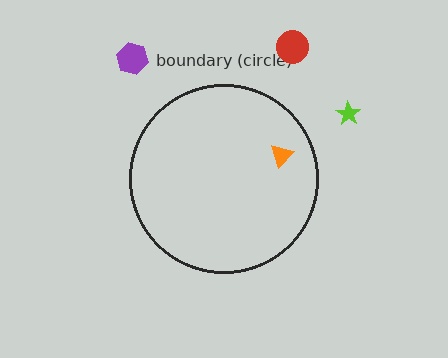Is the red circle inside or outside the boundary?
Outside.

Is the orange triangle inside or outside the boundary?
Inside.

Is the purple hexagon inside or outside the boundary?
Outside.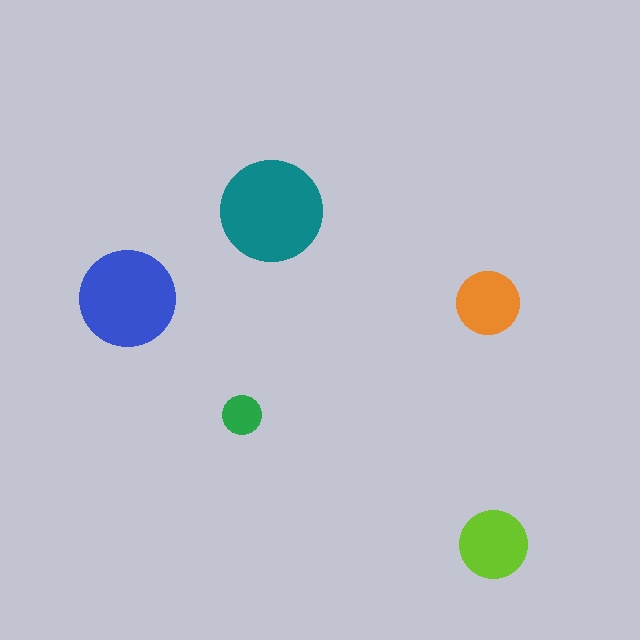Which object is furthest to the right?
The lime circle is rightmost.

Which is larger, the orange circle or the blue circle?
The blue one.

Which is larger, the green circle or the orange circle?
The orange one.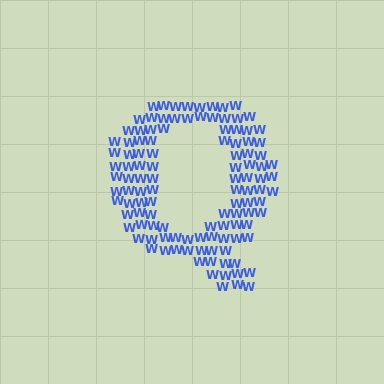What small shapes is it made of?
It is made of small letter W's.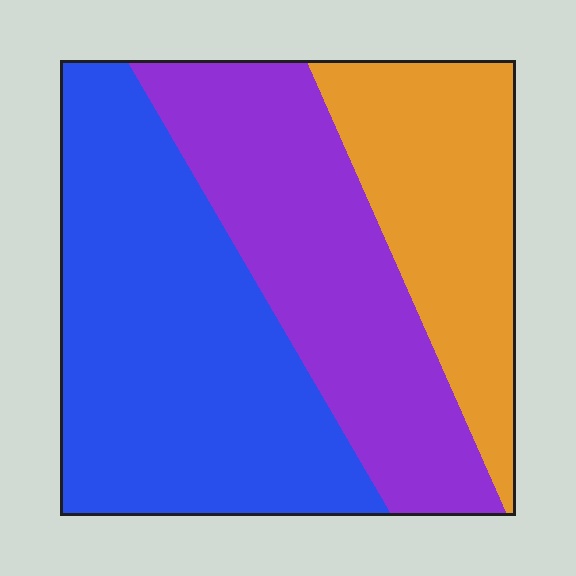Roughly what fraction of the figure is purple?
Purple covers about 30% of the figure.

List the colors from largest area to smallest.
From largest to smallest: blue, purple, orange.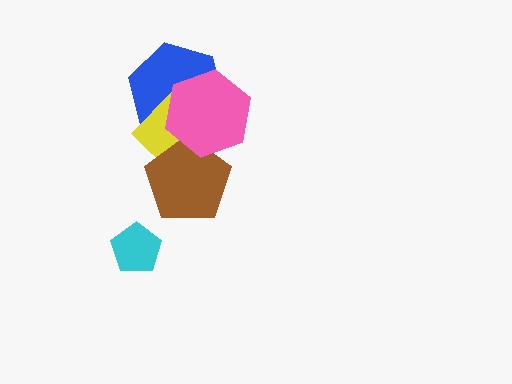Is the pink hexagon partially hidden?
No, no other shape covers it.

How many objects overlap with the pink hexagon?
3 objects overlap with the pink hexagon.